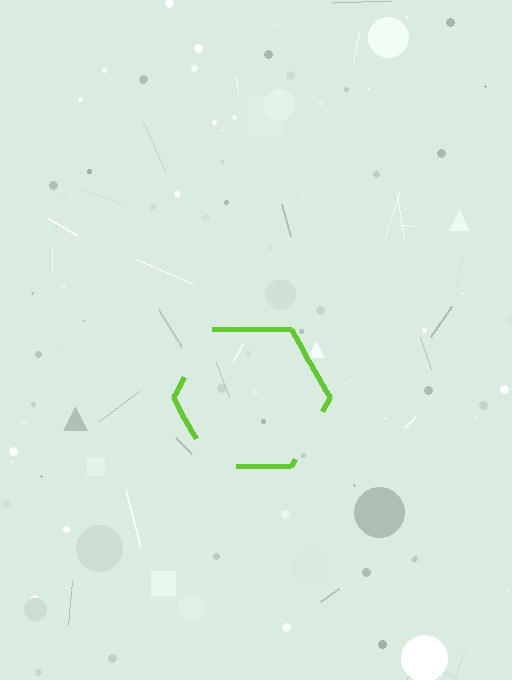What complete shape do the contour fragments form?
The contour fragments form a hexagon.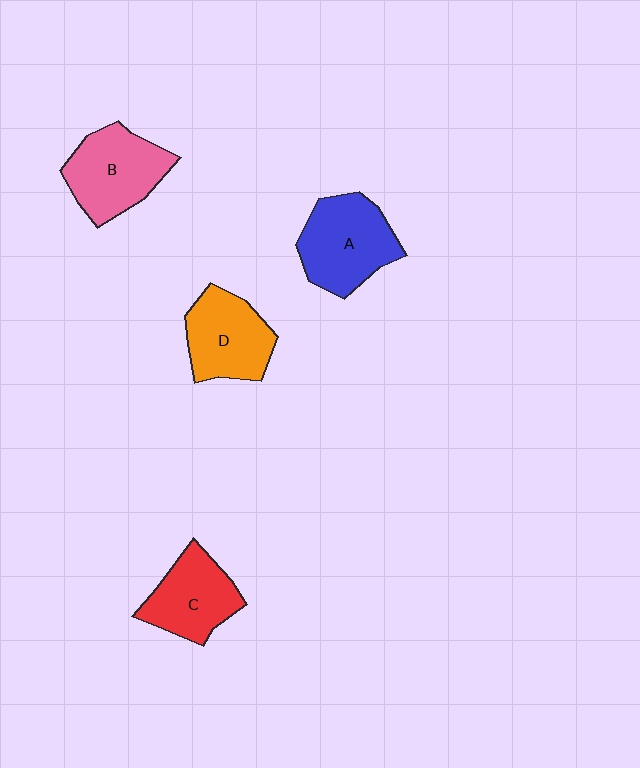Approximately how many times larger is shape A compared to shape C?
Approximately 1.2 times.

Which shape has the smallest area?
Shape C (red).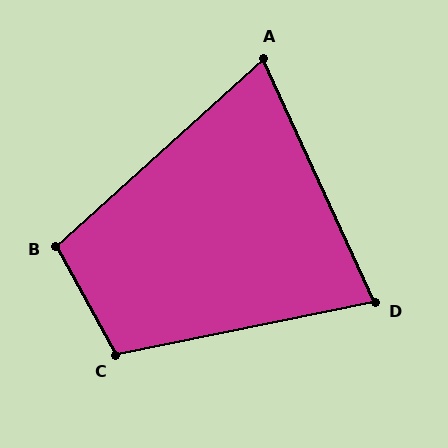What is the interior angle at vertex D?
Approximately 77 degrees (acute).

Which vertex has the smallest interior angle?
A, at approximately 72 degrees.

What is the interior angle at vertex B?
Approximately 103 degrees (obtuse).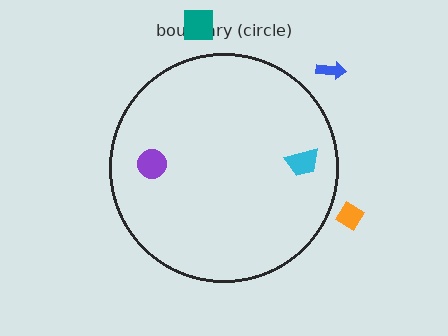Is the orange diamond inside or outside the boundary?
Outside.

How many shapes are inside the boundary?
2 inside, 3 outside.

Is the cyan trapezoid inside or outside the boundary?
Inside.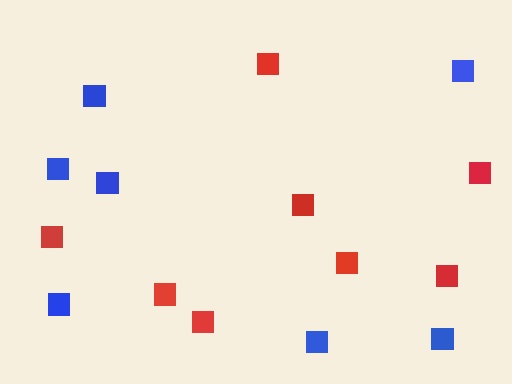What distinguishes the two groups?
There are 2 groups: one group of blue squares (7) and one group of red squares (8).